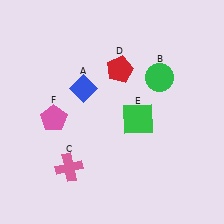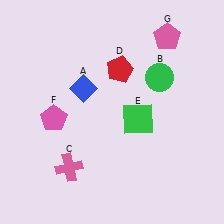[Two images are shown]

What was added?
A pink pentagon (G) was added in Image 2.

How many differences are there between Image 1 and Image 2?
There is 1 difference between the two images.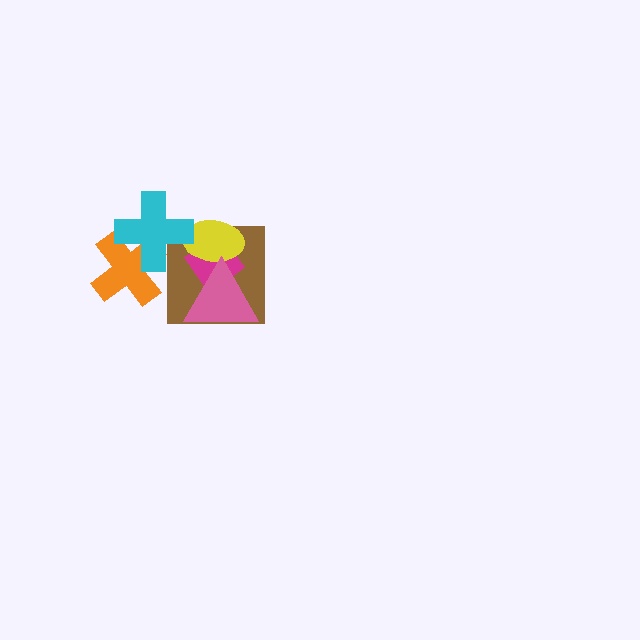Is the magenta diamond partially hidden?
Yes, it is partially covered by another shape.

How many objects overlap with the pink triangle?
3 objects overlap with the pink triangle.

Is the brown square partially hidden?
Yes, it is partially covered by another shape.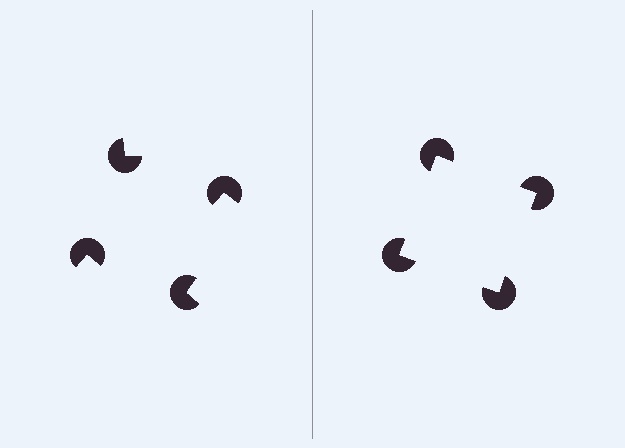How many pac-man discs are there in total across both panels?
8 — 4 on each side.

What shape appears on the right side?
An illusory square.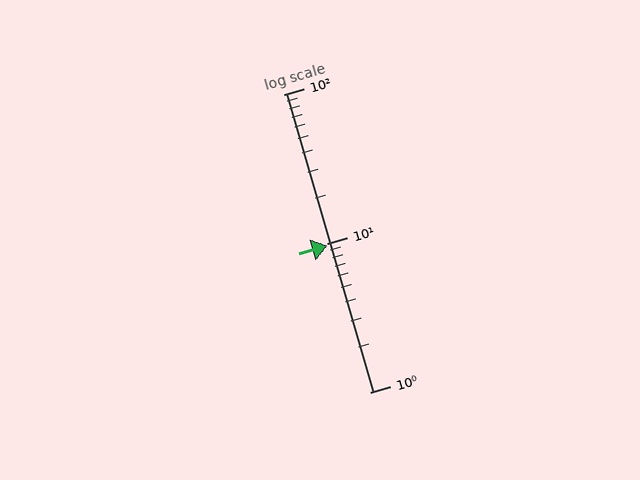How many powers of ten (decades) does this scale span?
The scale spans 2 decades, from 1 to 100.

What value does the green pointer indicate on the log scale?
The pointer indicates approximately 9.7.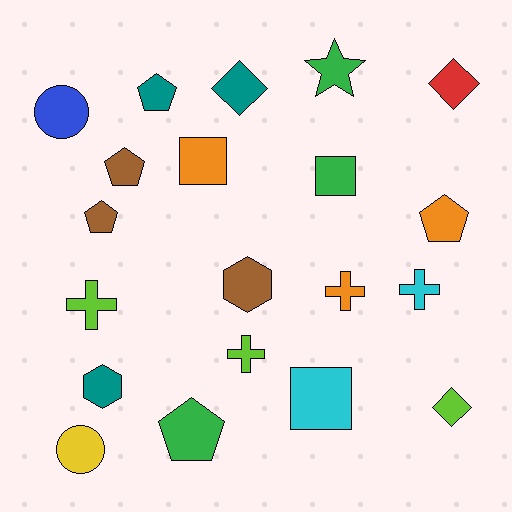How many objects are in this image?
There are 20 objects.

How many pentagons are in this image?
There are 5 pentagons.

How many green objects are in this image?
There are 3 green objects.